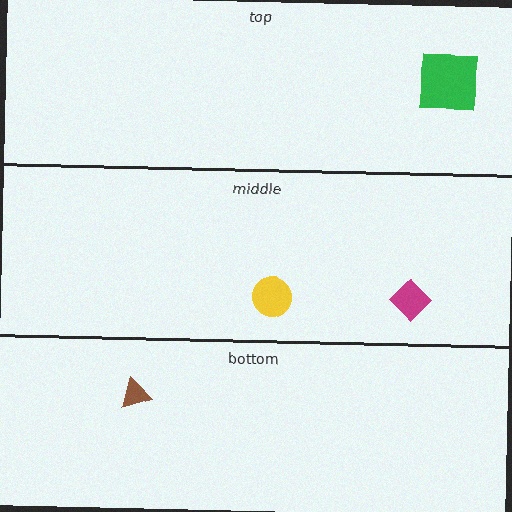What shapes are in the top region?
The green square.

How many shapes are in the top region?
1.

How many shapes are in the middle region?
2.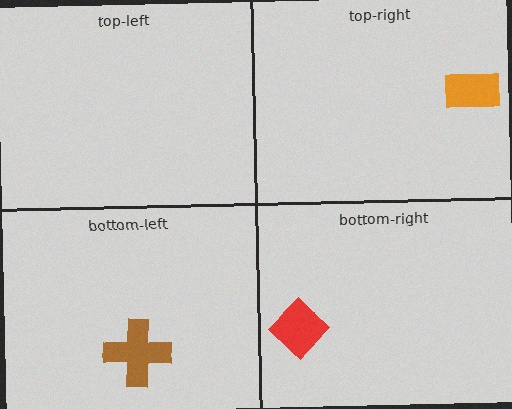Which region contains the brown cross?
The bottom-left region.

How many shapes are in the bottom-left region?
1.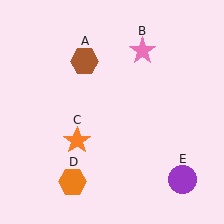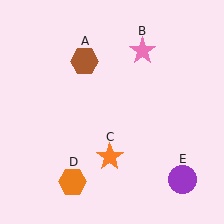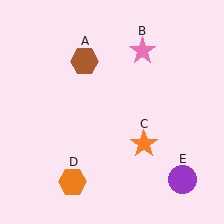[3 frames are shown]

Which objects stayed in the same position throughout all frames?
Brown hexagon (object A) and pink star (object B) and orange hexagon (object D) and purple circle (object E) remained stationary.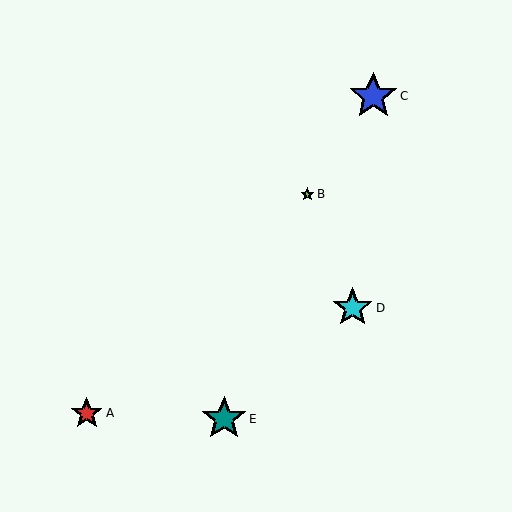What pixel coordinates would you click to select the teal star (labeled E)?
Click at (224, 419) to select the teal star E.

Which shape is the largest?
The blue star (labeled C) is the largest.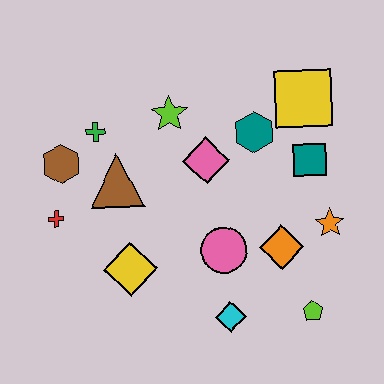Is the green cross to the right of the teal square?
No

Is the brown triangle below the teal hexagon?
Yes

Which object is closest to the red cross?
The brown hexagon is closest to the red cross.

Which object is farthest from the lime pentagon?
The brown hexagon is farthest from the lime pentagon.